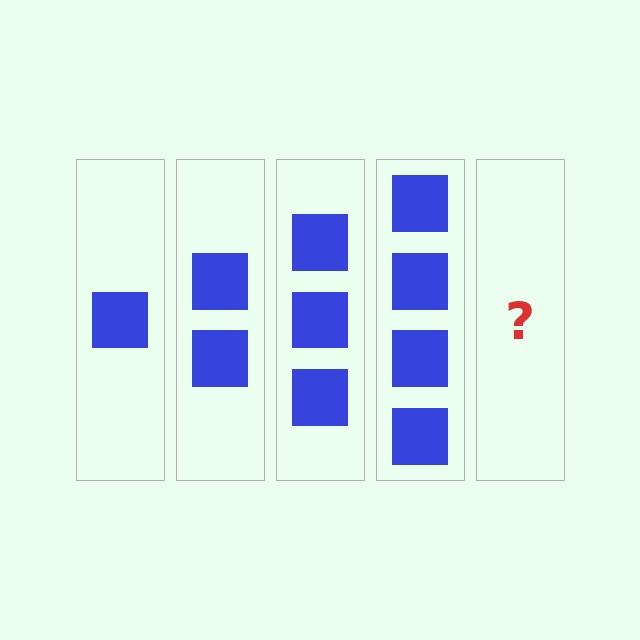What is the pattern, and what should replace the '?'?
The pattern is that each step adds one more square. The '?' should be 5 squares.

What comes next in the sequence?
The next element should be 5 squares.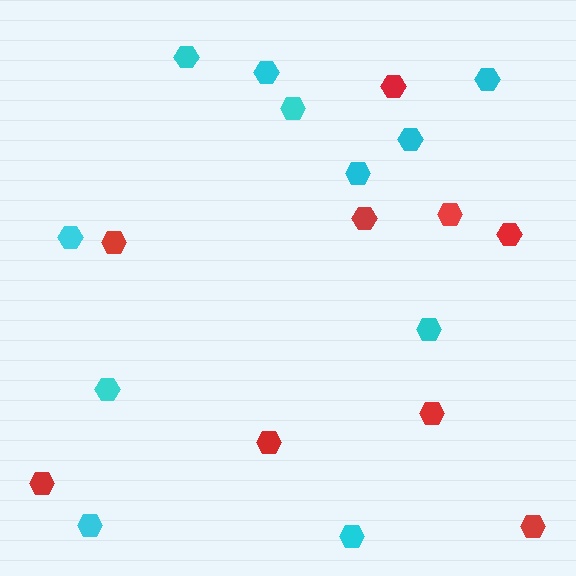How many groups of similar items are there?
There are 2 groups: one group of cyan hexagons (11) and one group of red hexagons (9).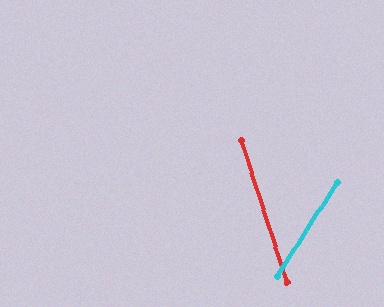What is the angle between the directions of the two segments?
Approximately 50 degrees.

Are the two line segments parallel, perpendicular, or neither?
Neither parallel nor perpendicular — they differ by about 50°.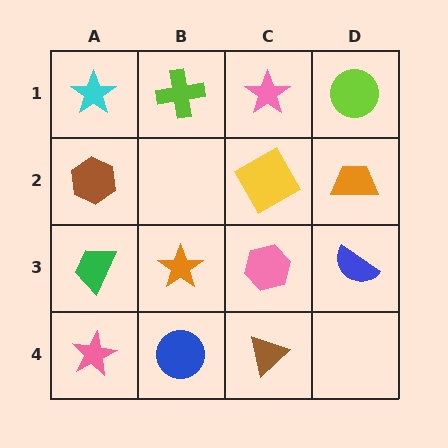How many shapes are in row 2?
3 shapes.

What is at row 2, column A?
A brown hexagon.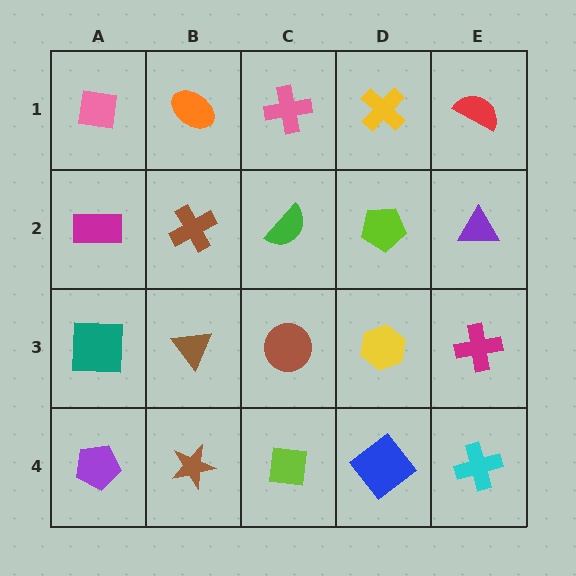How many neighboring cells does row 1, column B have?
3.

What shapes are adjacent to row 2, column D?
A yellow cross (row 1, column D), a yellow hexagon (row 3, column D), a green semicircle (row 2, column C), a purple triangle (row 2, column E).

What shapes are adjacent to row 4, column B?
A brown triangle (row 3, column B), a purple pentagon (row 4, column A), a lime square (row 4, column C).